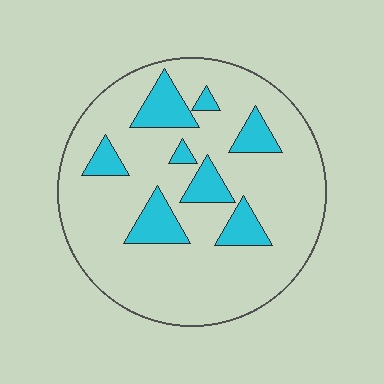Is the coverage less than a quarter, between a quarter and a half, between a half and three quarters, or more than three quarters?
Less than a quarter.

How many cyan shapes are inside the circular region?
8.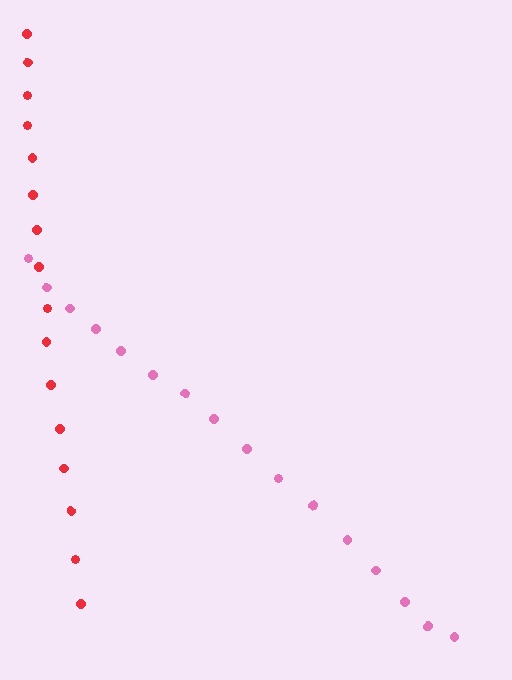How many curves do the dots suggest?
There are 2 distinct paths.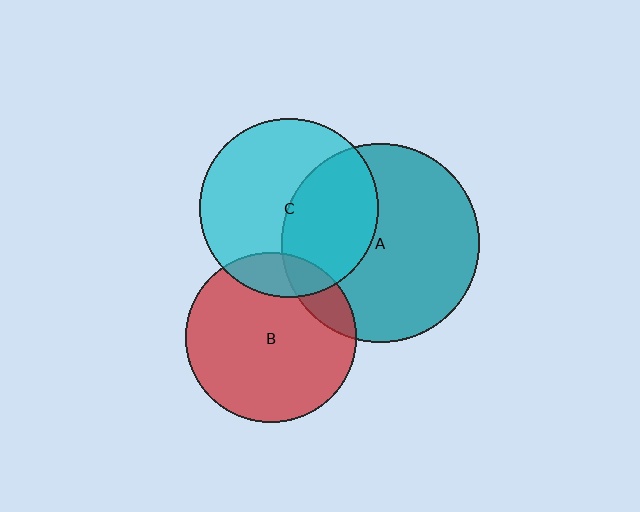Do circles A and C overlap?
Yes.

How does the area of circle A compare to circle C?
Approximately 1.2 times.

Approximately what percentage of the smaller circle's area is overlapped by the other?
Approximately 40%.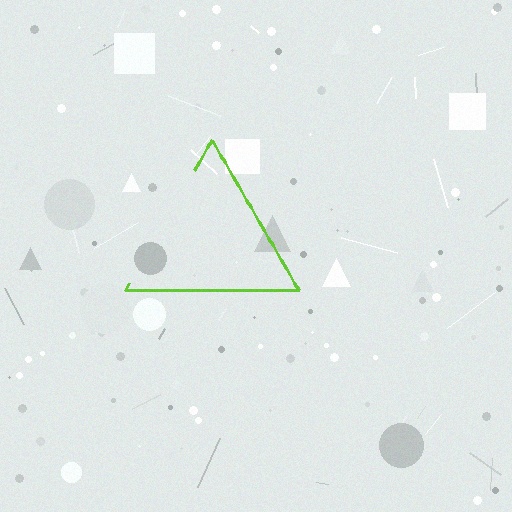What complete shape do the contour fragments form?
The contour fragments form a triangle.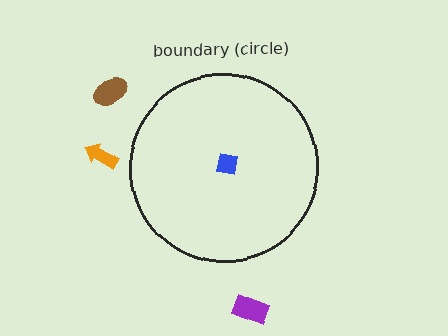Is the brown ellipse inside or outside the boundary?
Outside.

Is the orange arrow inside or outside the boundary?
Outside.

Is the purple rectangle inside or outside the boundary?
Outside.